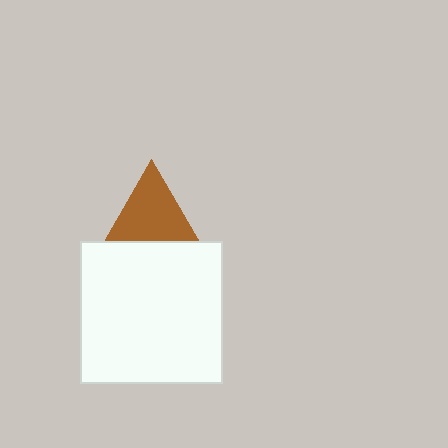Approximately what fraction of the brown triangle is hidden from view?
Roughly 44% of the brown triangle is hidden behind the white square.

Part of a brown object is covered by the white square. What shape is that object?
It is a triangle.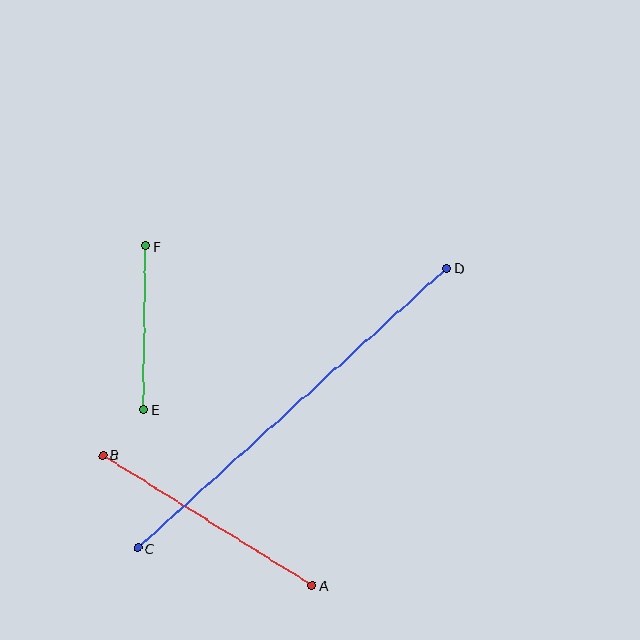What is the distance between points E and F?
The distance is approximately 164 pixels.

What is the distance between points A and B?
The distance is approximately 246 pixels.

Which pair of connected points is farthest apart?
Points C and D are farthest apart.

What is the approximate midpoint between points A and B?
The midpoint is at approximately (207, 520) pixels.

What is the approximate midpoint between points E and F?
The midpoint is at approximately (145, 328) pixels.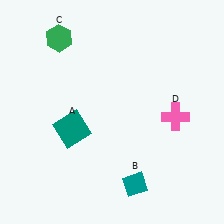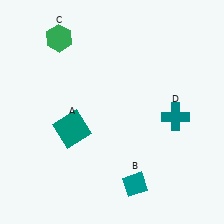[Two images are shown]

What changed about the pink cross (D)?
In Image 1, D is pink. In Image 2, it changed to teal.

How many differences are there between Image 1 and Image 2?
There is 1 difference between the two images.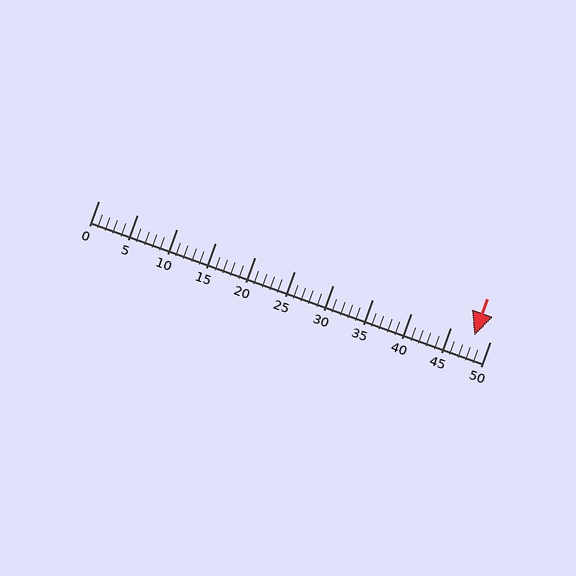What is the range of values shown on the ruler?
The ruler shows values from 0 to 50.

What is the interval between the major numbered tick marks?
The major tick marks are spaced 5 units apart.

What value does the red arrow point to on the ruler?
The red arrow points to approximately 48.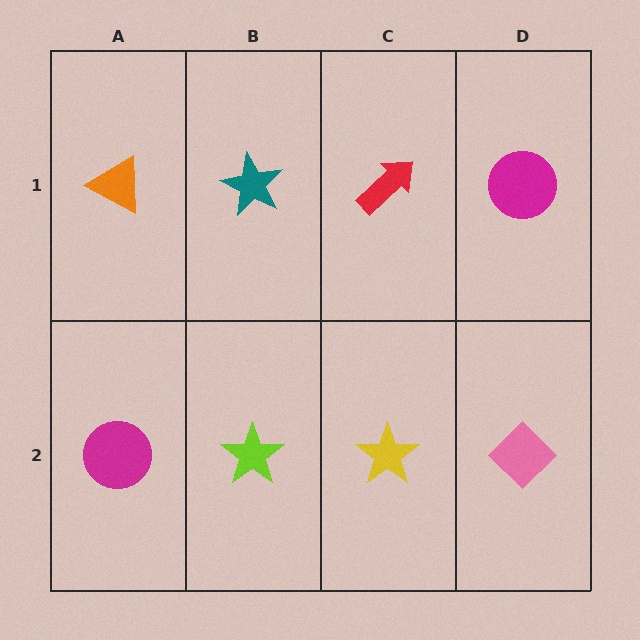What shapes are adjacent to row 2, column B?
A teal star (row 1, column B), a magenta circle (row 2, column A), a yellow star (row 2, column C).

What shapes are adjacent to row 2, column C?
A red arrow (row 1, column C), a lime star (row 2, column B), a pink diamond (row 2, column D).